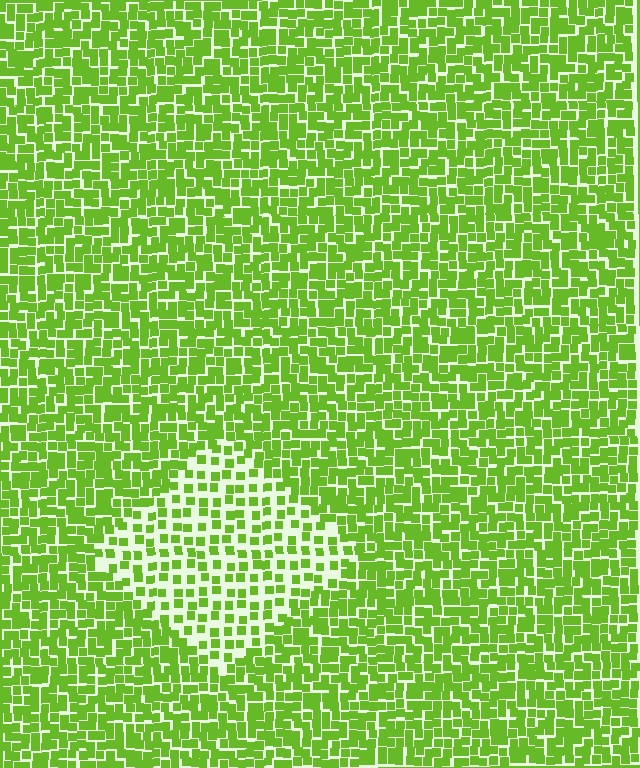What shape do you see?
I see a diamond.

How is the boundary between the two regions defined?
The boundary is defined by a change in element density (approximately 1.9x ratio). All elements are the same color, size, and shape.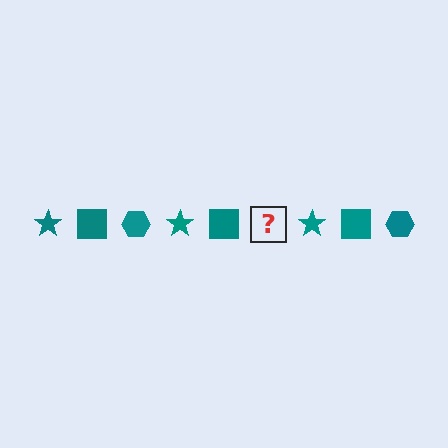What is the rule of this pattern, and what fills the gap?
The rule is that the pattern cycles through star, square, hexagon shapes in teal. The gap should be filled with a teal hexagon.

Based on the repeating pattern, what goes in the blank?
The blank should be a teal hexagon.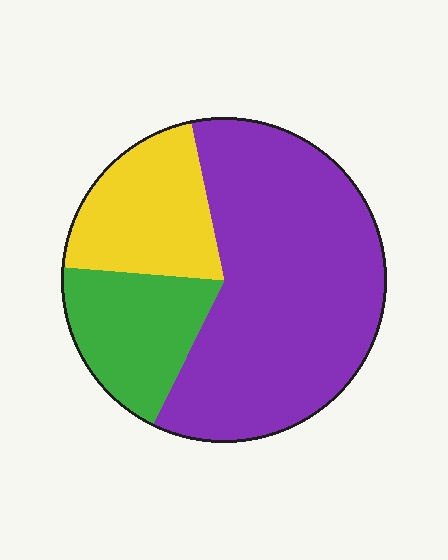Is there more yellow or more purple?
Purple.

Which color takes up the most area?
Purple, at roughly 60%.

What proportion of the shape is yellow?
Yellow covers roughly 20% of the shape.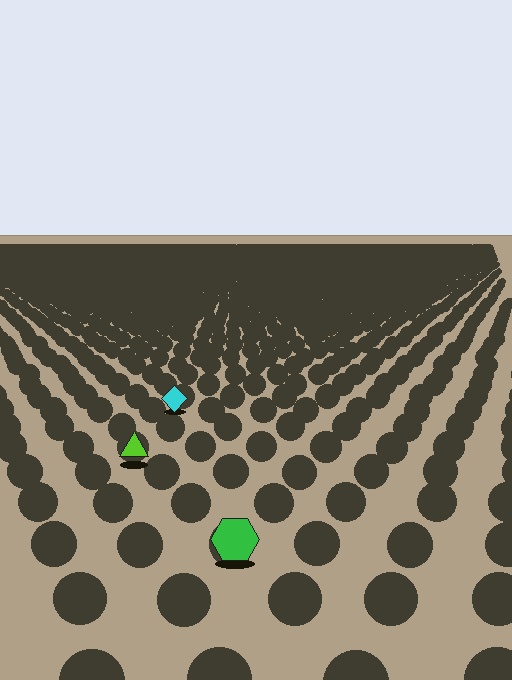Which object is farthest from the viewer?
The cyan diamond is farthest from the viewer. It appears smaller and the ground texture around it is denser.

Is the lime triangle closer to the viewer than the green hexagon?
No. The green hexagon is closer — you can tell from the texture gradient: the ground texture is coarser near it.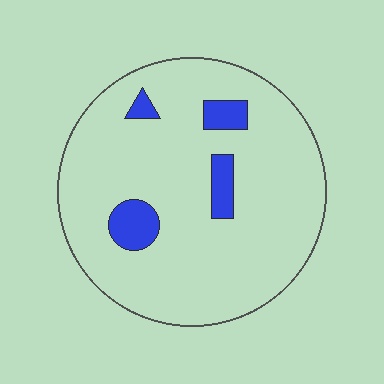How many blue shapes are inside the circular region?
4.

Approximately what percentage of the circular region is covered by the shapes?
Approximately 10%.